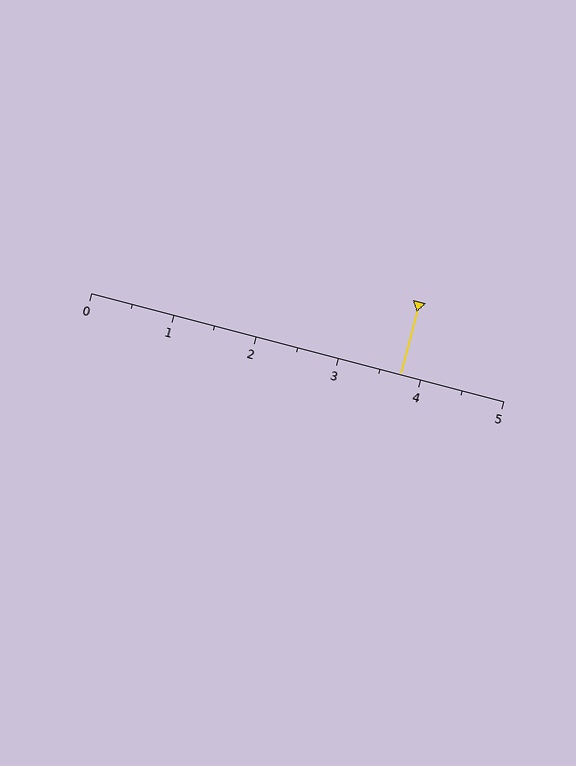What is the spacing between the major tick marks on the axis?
The major ticks are spaced 1 apart.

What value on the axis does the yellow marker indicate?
The marker indicates approximately 3.8.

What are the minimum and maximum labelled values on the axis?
The axis runs from 0 to 5.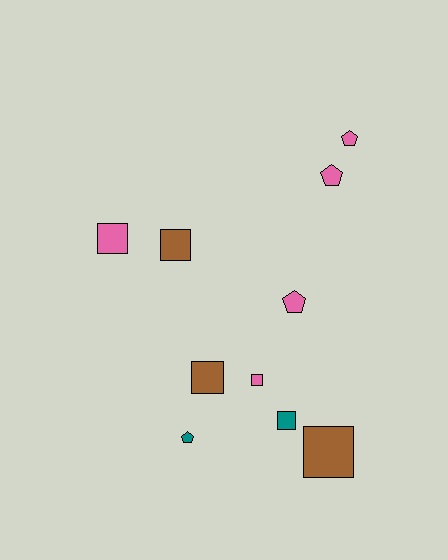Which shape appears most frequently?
Square, with 6 objects.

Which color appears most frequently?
Pink, with 5 objects.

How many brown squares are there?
There are 3 brown squares.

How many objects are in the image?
There are 10 objects.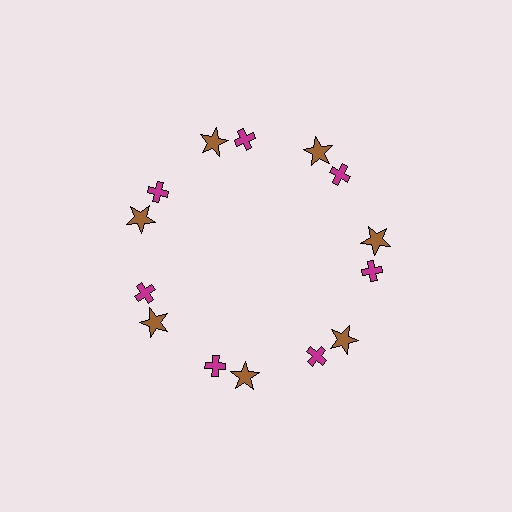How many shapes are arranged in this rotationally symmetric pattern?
There are 14 shapes, arranged in 7 groups of 2.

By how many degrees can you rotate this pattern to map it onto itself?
The pattern maps onto itself every 51 degrees of rotation.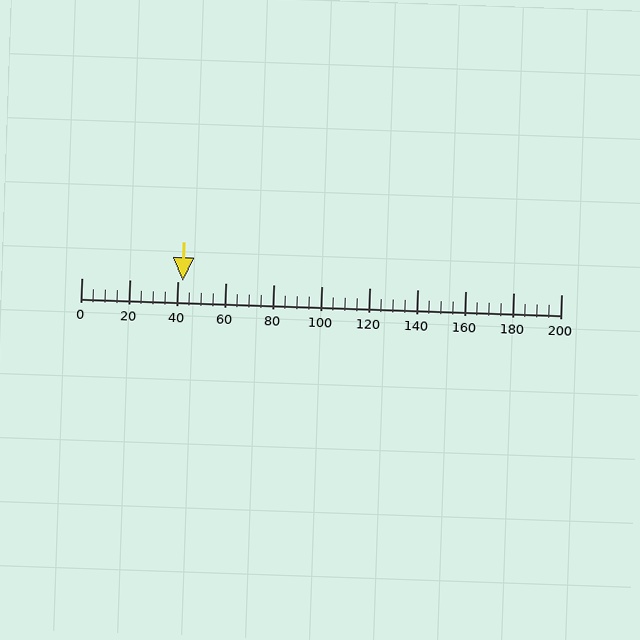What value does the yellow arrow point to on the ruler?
The yellow arrow points to approximately 42.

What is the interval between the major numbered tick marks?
The major tick marks are spaced 20 units apart.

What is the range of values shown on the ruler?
The ruler shows values from 0 to 200.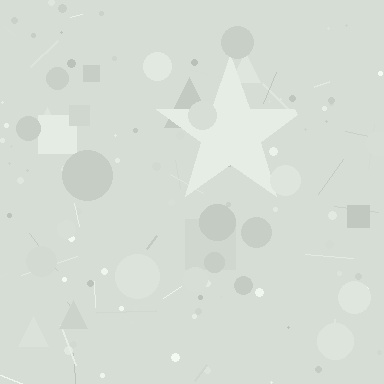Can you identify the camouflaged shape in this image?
The camouflaged shape is a star.